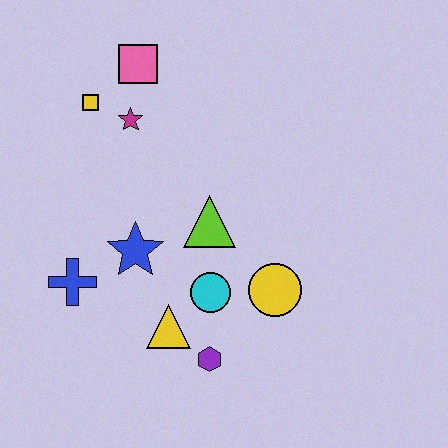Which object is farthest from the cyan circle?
The pink square is farthest from the cyan circle.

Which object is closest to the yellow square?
The magenta star is closest to the yellow square.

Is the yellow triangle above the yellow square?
No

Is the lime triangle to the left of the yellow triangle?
No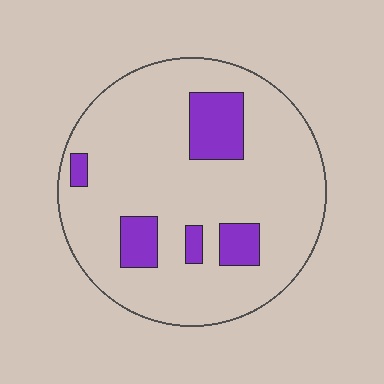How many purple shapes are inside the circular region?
5.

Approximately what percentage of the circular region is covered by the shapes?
Approximately 15%.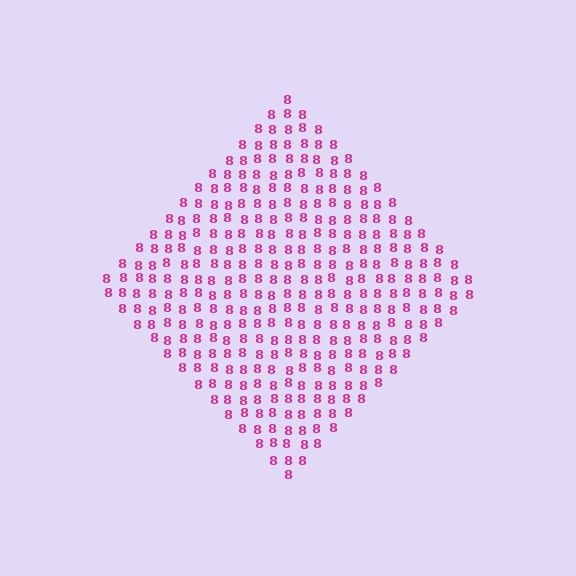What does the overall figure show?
The overall figure shows a diamond.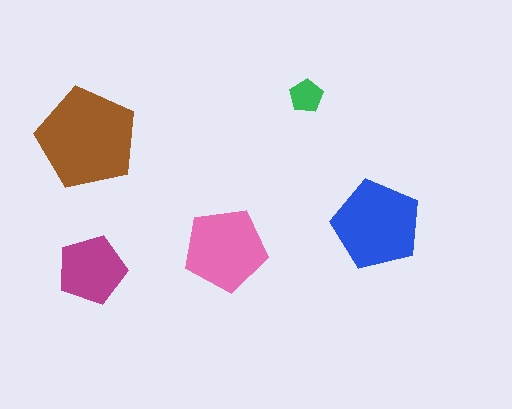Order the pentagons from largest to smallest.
the brown one, the blue one, the pink one, the magenta one, the green one.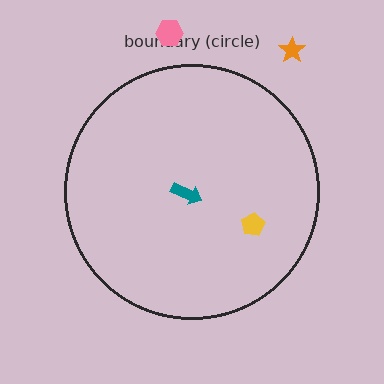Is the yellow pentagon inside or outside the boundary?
Inside.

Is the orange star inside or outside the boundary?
Outside.